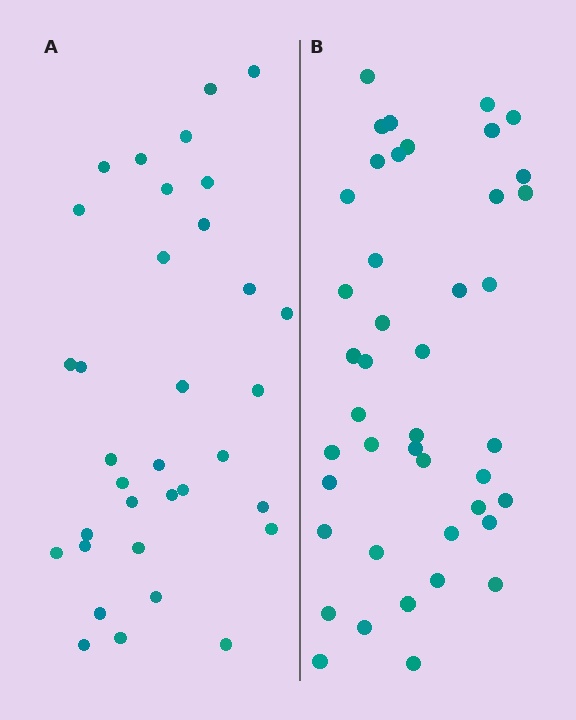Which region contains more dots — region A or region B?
Region B (the right region) has more dots.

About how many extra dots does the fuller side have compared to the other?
Region B has roughly 8 or so more dots than region A.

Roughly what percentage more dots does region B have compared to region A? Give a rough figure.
About 25% more.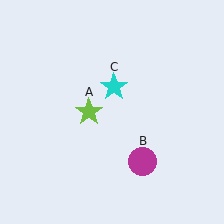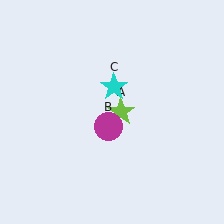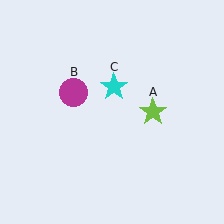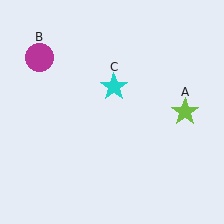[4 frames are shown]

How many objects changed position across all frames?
2 objects changed position: lime star (object A), magenta circle (object B).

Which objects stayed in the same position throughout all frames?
Cyan star (object C) remained stationary.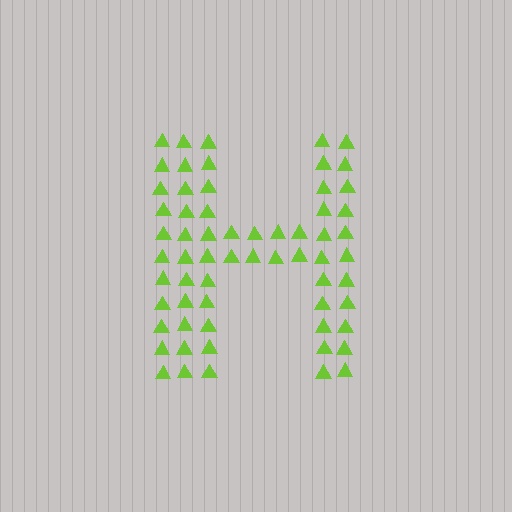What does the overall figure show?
The overall figure shows the letter H.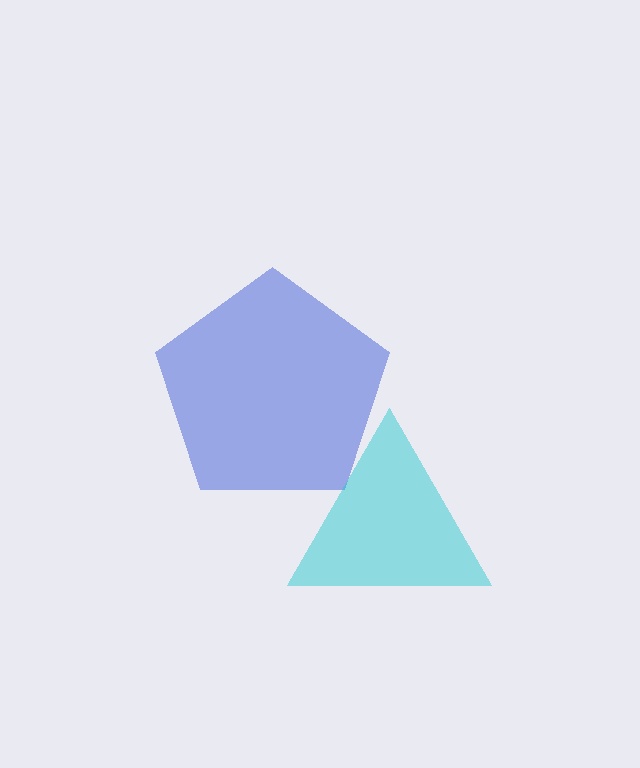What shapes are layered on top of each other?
The layered shapes are: a blue pentagon, a cyan triangle.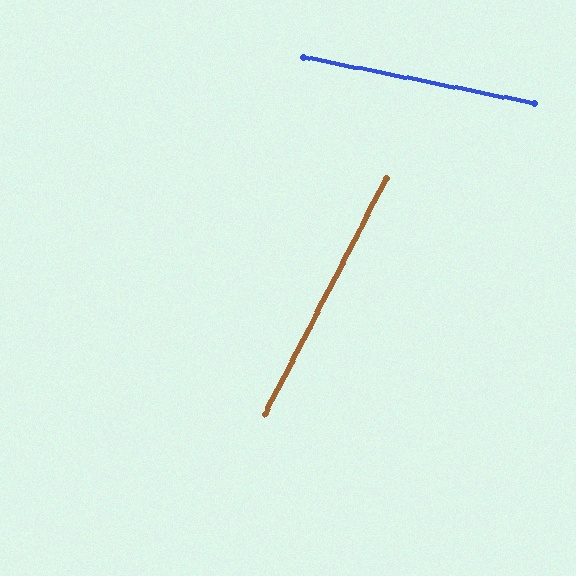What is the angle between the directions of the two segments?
Approximately 74 degrees.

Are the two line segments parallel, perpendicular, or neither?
Neither parallel nor perpendicular — they differ by about 74°.